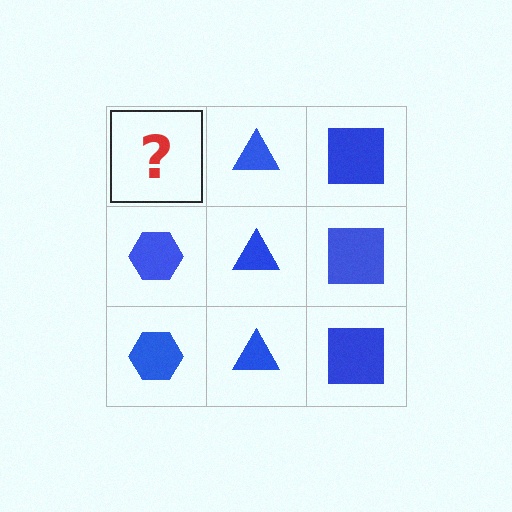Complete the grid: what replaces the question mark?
The question mark should be replaced with a blue hexagon.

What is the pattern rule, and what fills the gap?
The rule is that each column has a consistent shape. The gap should be filled with a blue hexagon.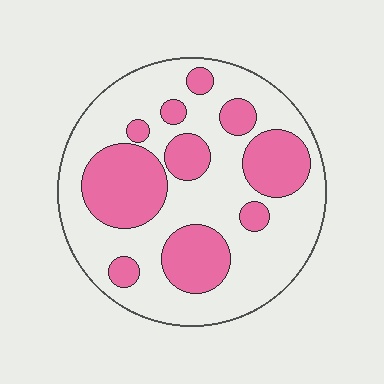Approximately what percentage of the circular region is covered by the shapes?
Approximately 35%.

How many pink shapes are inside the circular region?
10.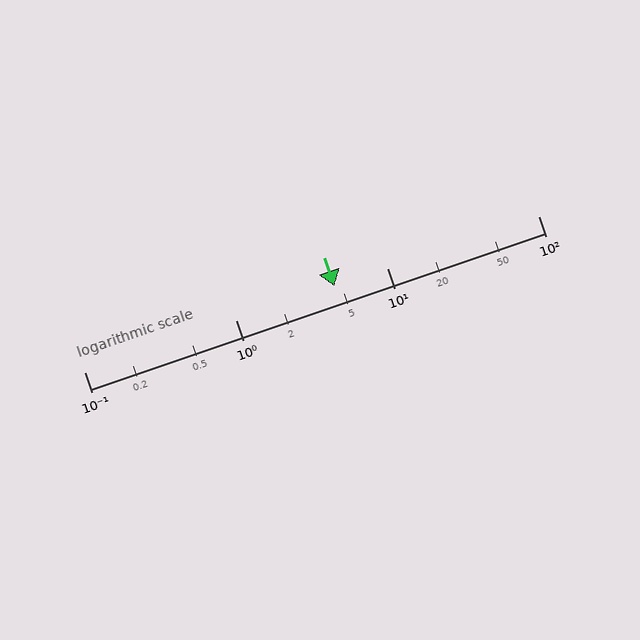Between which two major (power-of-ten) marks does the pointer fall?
The pointer is between 1 and 10.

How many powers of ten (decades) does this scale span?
The scale spans 3 decades, from 0.1 to 100.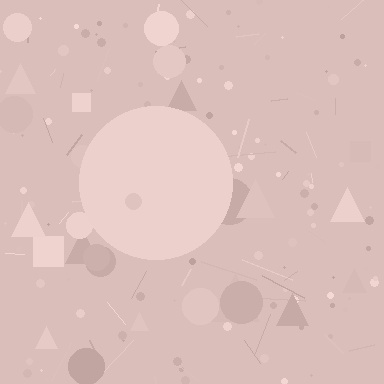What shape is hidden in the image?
A circle is hidden in the image.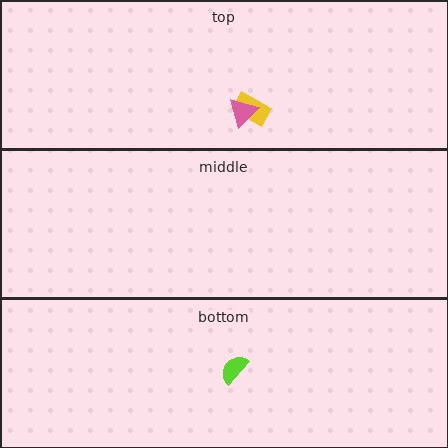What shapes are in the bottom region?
The lime semicircle.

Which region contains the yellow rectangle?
The top region.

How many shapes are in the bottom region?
1.